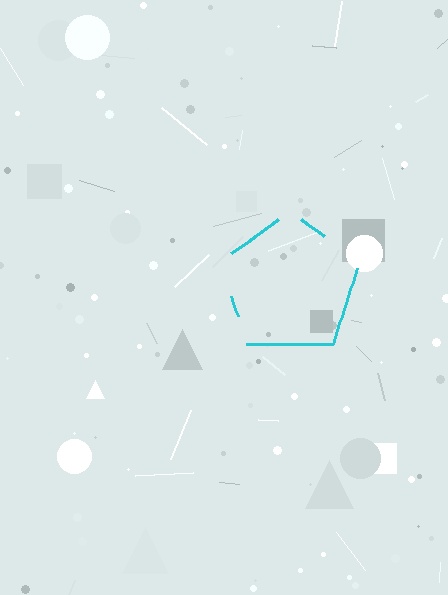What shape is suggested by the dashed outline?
The dashed outline suggests a pentagon.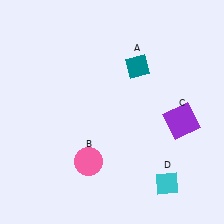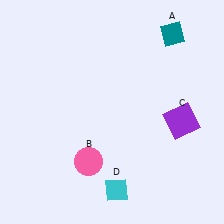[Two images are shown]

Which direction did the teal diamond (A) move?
The teal diamond (A) moved right.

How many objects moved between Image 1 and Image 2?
2 objects moved between the two images.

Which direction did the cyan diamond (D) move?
The cyan diamond (D) moved left.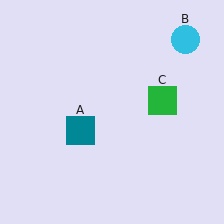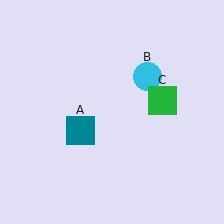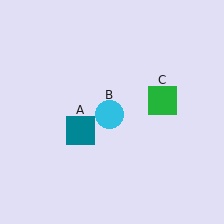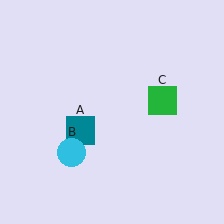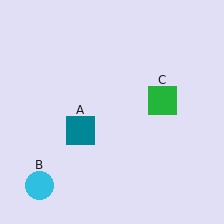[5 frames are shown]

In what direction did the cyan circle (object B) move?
The cyan circle (object B) moved down and to the left.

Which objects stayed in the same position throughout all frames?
Teal square (object A) and green square (object C) remained stationary.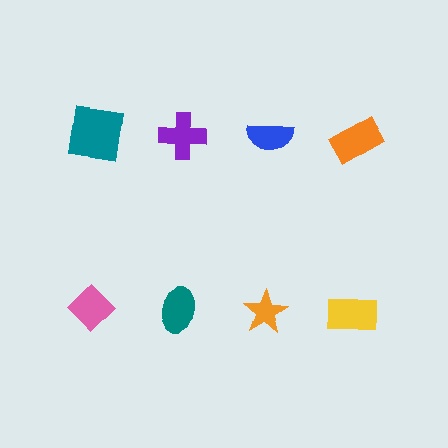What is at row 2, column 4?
A yellow rectangle.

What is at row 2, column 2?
A teal ellipse.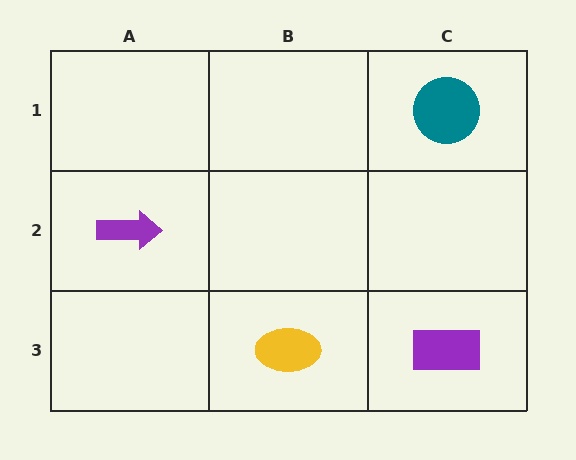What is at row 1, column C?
A teal circle.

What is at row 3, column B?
A yellow ellipse.